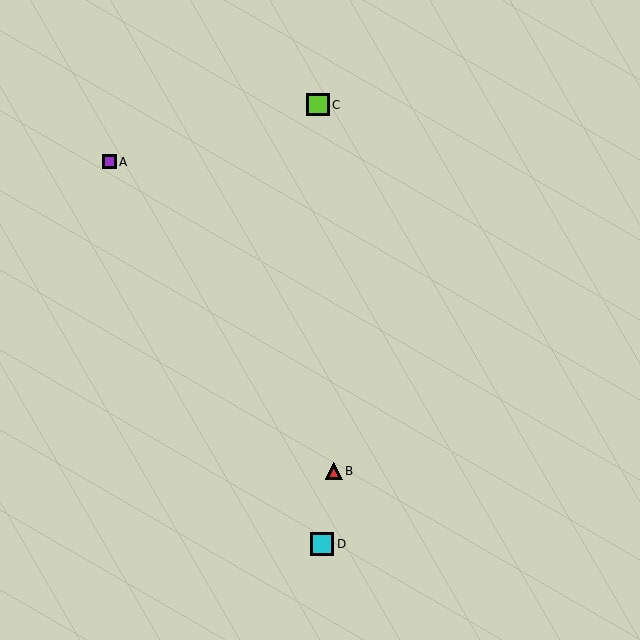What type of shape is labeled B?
Shape B is a red triangle.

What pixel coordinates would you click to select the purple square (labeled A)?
Click at (109, 162) to select the purple square A.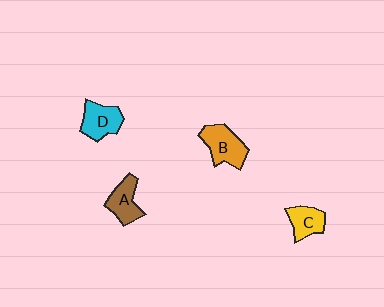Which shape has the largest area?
Shape B (orange).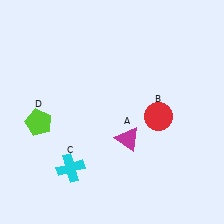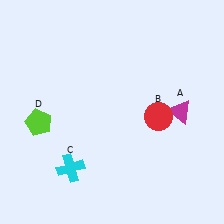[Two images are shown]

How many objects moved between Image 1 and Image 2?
1 object moved between the two images.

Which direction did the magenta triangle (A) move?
The magenta triangle (A) moved right.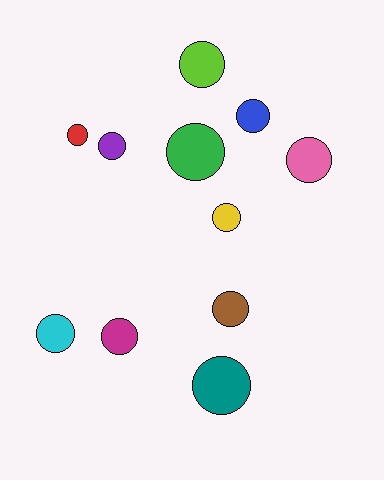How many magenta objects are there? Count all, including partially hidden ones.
There is 1 magenta object.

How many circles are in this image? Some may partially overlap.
There are 11 circles.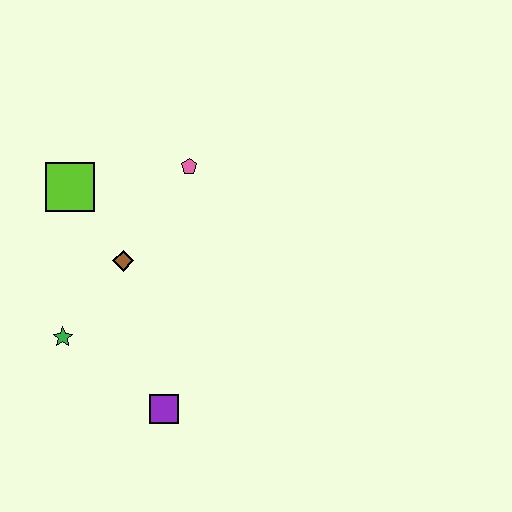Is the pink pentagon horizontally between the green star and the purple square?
No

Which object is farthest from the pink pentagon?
The purple square is farthest from the pink pentagon.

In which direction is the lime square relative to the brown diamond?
The lime square is above the brown diamond.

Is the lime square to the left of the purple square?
Yes